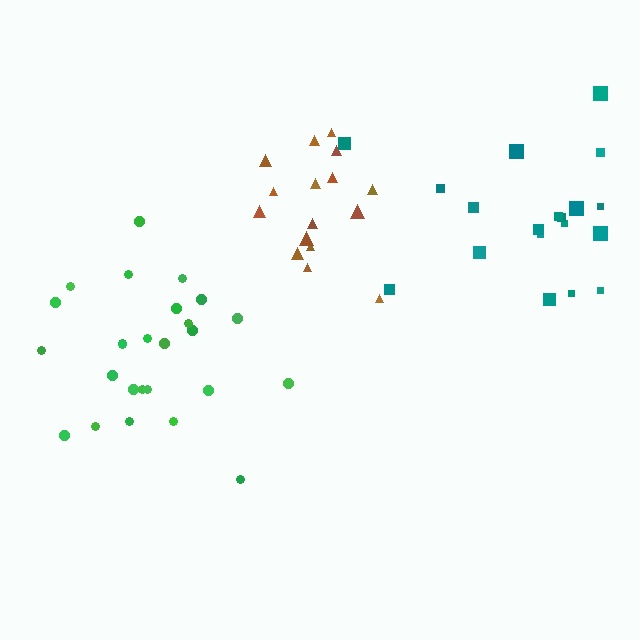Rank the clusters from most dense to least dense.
brown, green, teal.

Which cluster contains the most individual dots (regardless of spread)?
Green (26).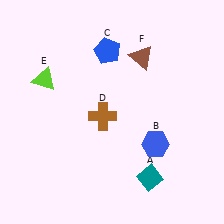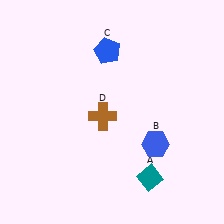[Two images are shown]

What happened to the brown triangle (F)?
The brown triangle (F) was removed in Image 2. It was in the top-right area of Image 1.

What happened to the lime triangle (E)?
The lime triangle (E) was removed in Image 2. It was in the top-left area of Image 1.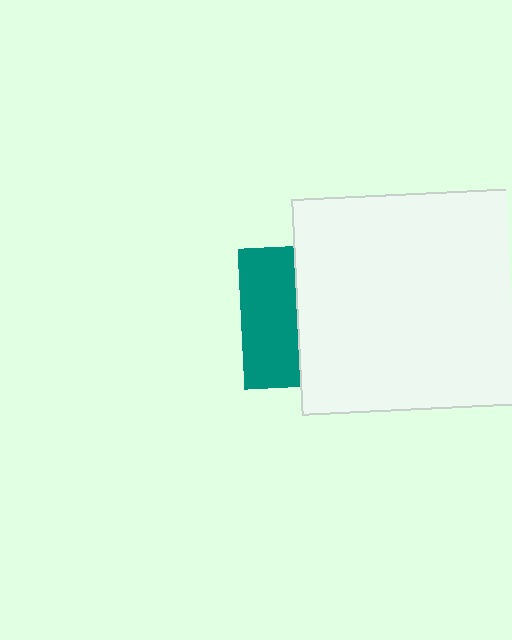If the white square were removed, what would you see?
You would see the complete teal square.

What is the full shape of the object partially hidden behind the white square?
The partially hidden object is a teal square.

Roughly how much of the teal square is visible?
A small part of it is visible (roughly 40%).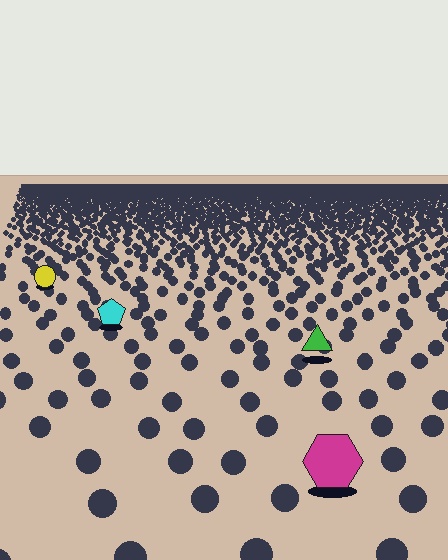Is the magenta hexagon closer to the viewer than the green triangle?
Yes. The magenta hexagon is closer — you can tell from the texture gradient: the ground texture is coarser near it.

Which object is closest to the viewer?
The magenta hexagon is closest. The texture marks near it are larger and more spread out.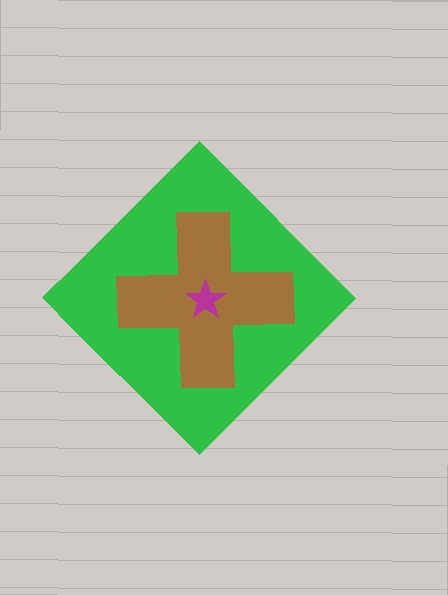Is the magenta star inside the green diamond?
Yes.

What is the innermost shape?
The magenta star.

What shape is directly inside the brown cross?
The magenta star.